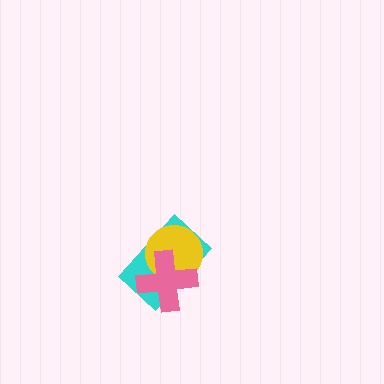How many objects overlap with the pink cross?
2 objects overlap with the pink cross.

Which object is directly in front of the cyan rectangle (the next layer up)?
The yellow circle is directly in front of the cyan rectangle.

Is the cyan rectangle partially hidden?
Yes, it is partially covered by another shape.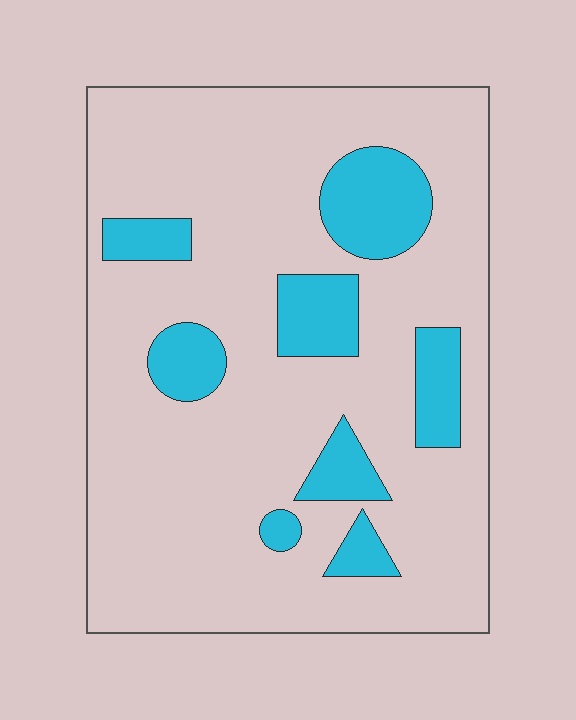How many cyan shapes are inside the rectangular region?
8.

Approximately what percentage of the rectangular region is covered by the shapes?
Approximately 20%.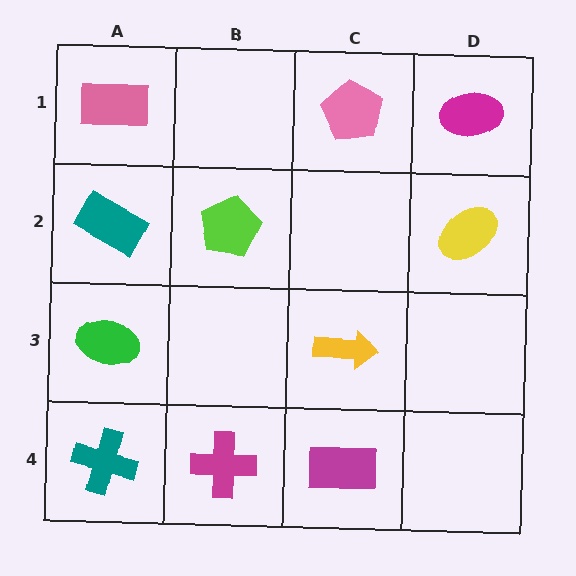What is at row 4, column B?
A magenta cross.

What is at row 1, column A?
A pink rectangle.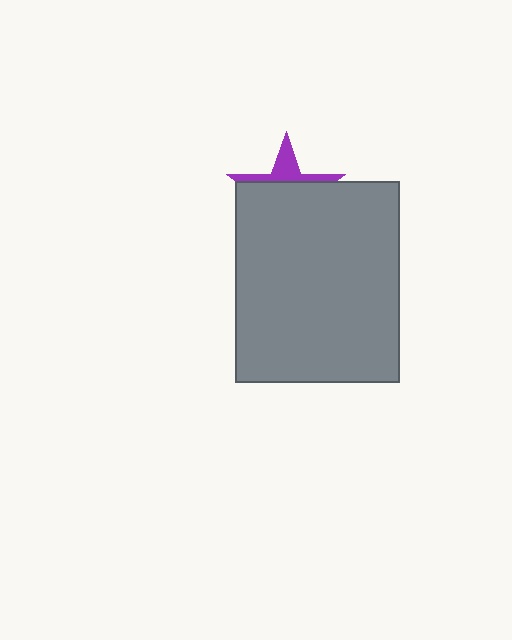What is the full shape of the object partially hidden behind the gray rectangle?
The partially hidden object is a purple star.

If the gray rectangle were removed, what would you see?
You would see the complete purple star.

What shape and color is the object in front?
The object in front is a gray rectangle.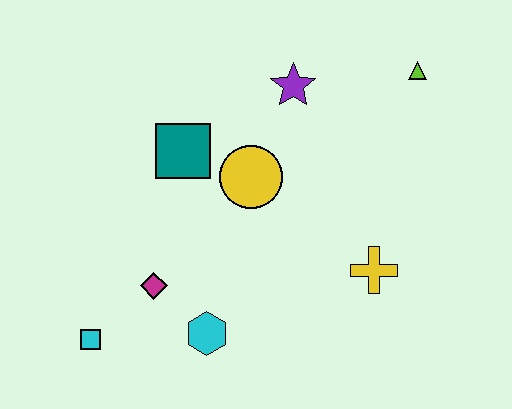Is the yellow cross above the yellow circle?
No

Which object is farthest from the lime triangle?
The cyan square is farthest from the lime triangle.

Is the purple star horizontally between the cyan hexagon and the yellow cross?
Yes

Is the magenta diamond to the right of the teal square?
No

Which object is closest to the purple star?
The yellow circle is closest to the purple star.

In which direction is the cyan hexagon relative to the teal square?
The cyan hexagon is below the teal square.